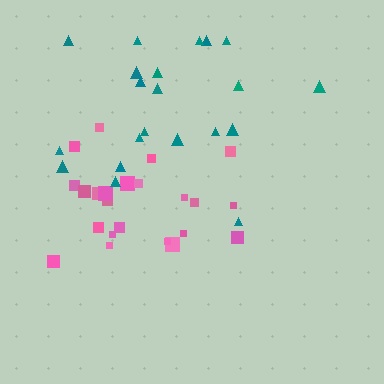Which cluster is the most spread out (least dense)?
Teal.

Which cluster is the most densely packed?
Pink.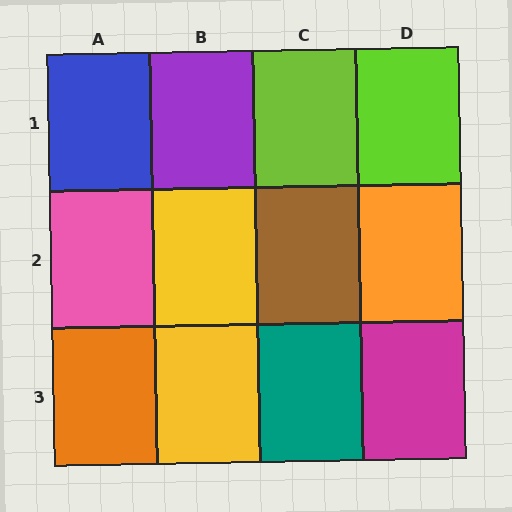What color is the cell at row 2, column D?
Orange.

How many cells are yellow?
2 cells are yellow.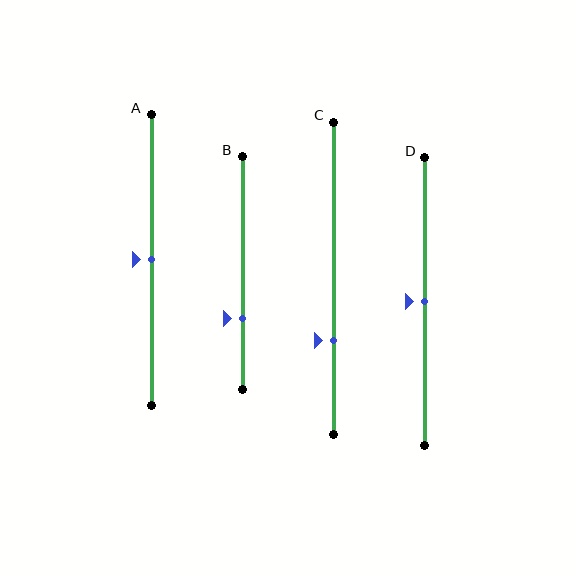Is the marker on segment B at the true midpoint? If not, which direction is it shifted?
No, the marker on segment B is shifted downward by about 20% of the segment length.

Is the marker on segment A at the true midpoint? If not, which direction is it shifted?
Yes, the marker on segment A is at the true midpoint.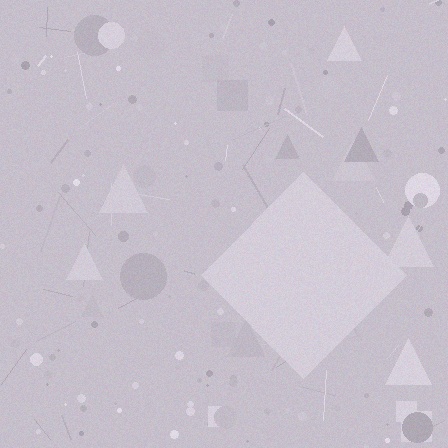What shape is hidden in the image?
A diamond is hidden in the image.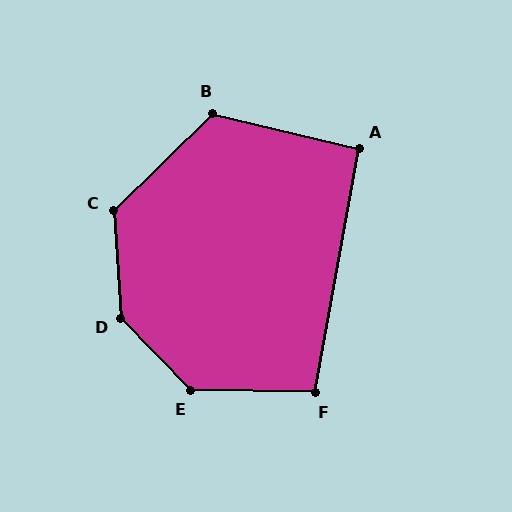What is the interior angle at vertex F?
Approximately 99 degrees (obtuse).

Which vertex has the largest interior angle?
D, at approximately 139 degrees.